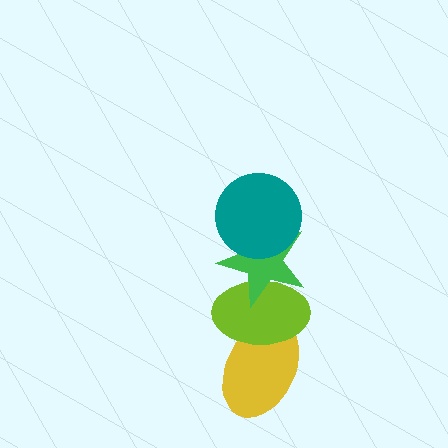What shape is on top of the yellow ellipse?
The lime ellipse is on top of the yellow ellipse.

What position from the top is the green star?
The green star is 2nd from the top.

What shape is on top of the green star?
The teal circle is on top of the green star.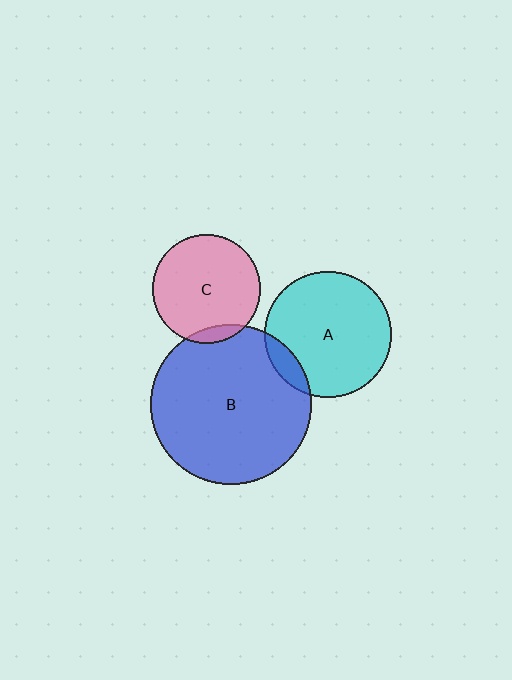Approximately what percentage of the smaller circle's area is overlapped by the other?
Approximately 10%.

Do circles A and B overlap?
Yes.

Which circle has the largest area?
Circle B (blue).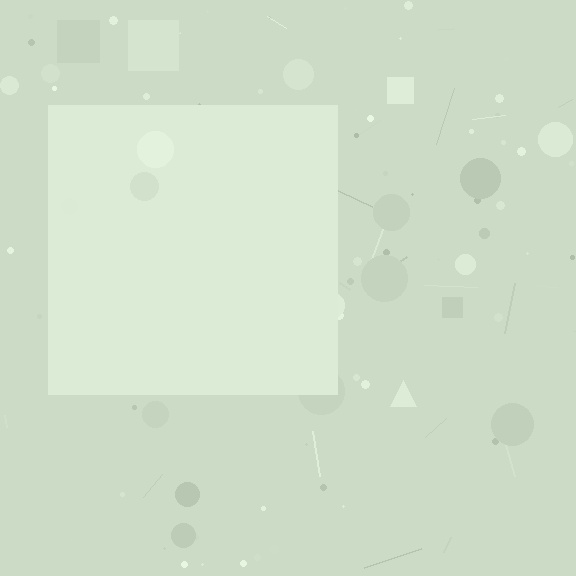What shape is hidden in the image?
A square is hidden in the image.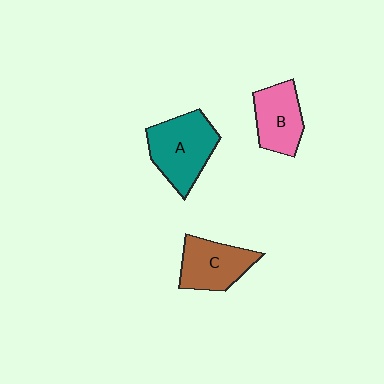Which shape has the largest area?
Shape A (teal).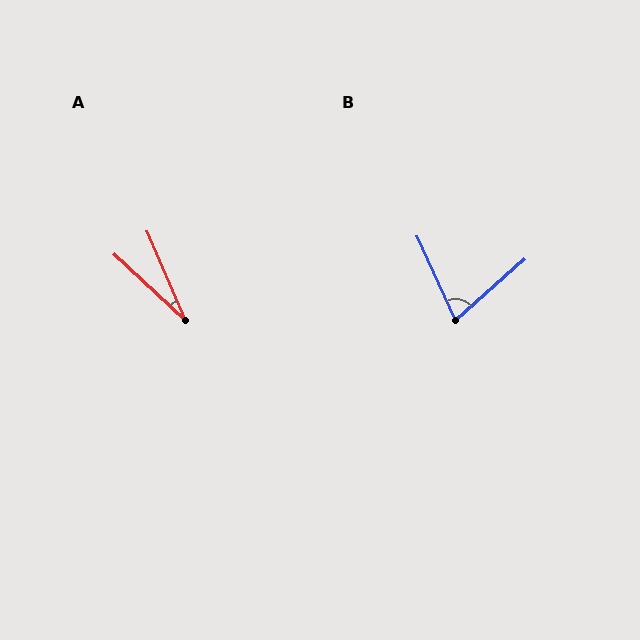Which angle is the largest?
B, at approximately 73 degrees.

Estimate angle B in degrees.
Approximately 73 degrees.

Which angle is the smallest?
A, at approximately 24 degrees.